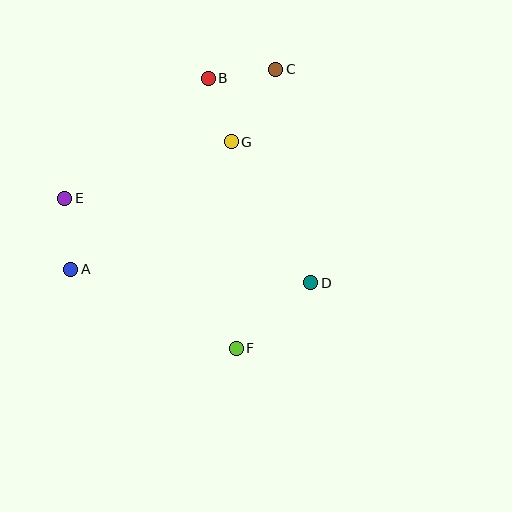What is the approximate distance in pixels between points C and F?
The distance between C and F is approximately 282 pixels.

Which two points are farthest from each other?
Points A and C are farthest from each other.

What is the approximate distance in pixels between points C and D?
The distance between C and D is approximately 217 pixels.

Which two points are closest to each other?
Points B and G are closest to each other.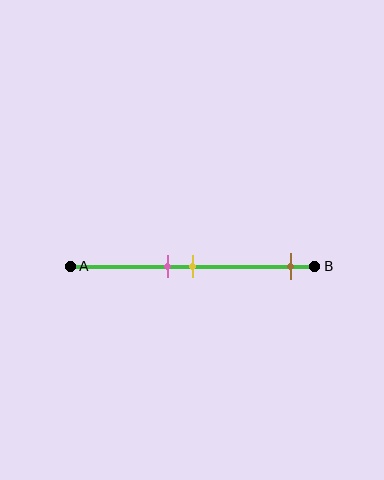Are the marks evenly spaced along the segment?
No, the marks are not evenly spaced.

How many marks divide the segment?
There are 3 marks dividing the segment.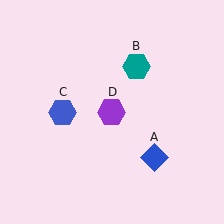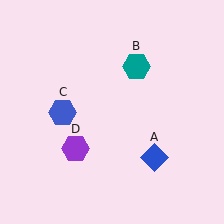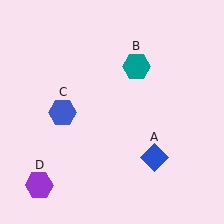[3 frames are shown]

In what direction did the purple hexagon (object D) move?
The purple hexagon (object D) moved down and to the left.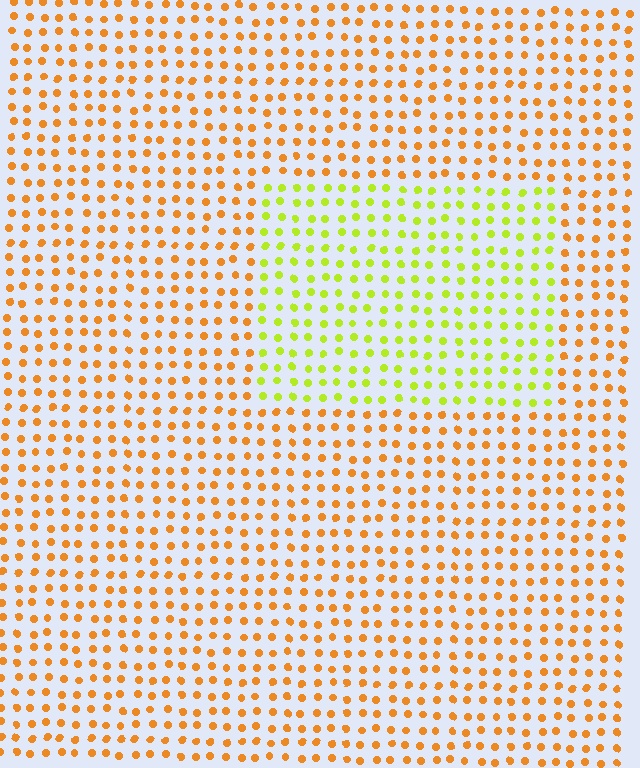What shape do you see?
I see a rectangle.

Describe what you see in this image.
The image is filled with small orange elements in a uniform arrangement. A rectangle-shaped region is visible where the elements are tinted to a slightly different hue, forming a subtle color boundary.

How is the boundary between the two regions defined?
The boundary is defined purely by a slight shift in hue (about 47 degrees). Spacing, size, and orientation are identical on both sides.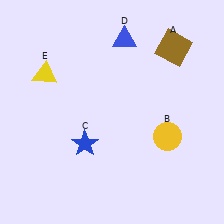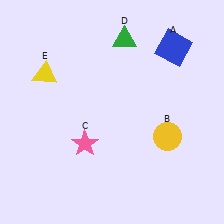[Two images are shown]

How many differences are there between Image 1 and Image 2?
There are 3 differences between the two images.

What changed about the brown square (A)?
In Image 1, A is brown. In Image 2, it changed to blue.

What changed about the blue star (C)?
In Image 1, C is blue. In Image 2, it changed to pink.